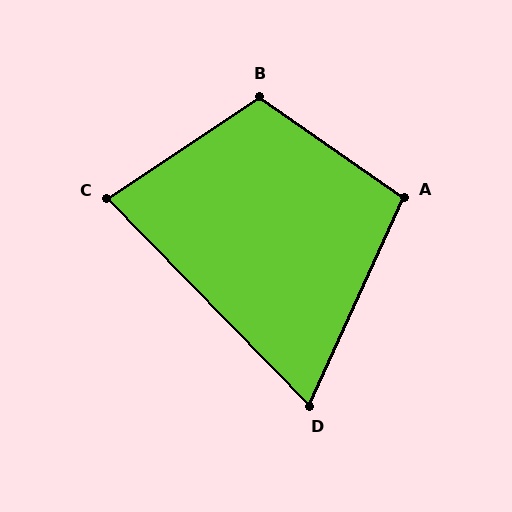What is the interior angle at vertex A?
Approximately 100 degrees (obtuse).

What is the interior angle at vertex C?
Approximately 80 degrees (acute).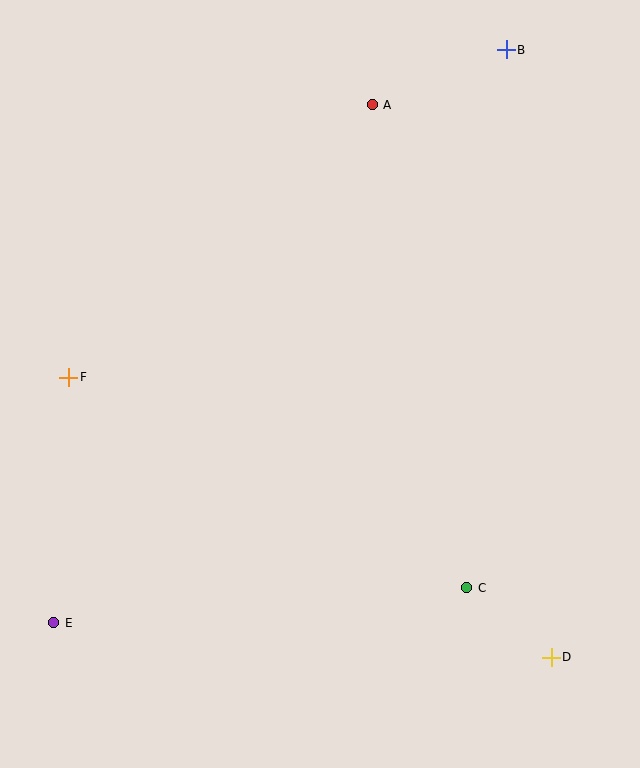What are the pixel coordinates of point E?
Point E is at (54, 623).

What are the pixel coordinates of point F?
Point F is at (69, 377).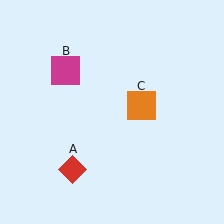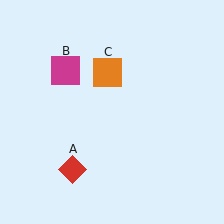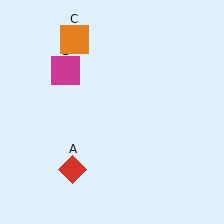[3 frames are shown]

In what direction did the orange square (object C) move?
The orange square (object C) moved up and to the left.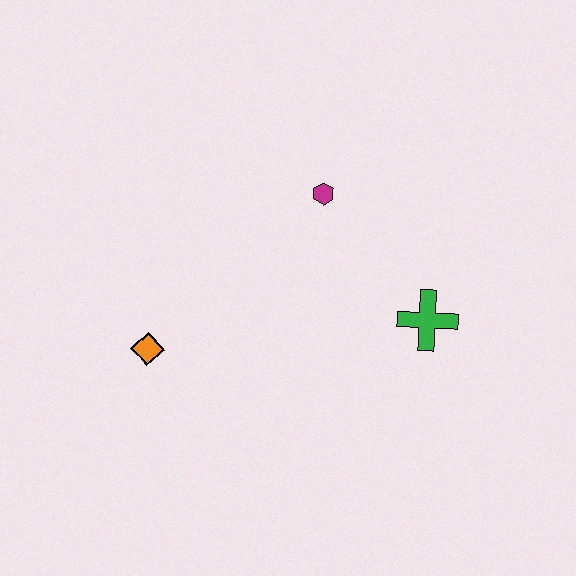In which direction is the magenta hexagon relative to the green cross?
The magenta hexagon is above the green cross.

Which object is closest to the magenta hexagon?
The green cross is closest to the magenta hexagon.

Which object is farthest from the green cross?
The orange diamond is farthest from the green cross.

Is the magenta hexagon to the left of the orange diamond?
No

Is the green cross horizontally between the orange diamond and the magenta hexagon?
No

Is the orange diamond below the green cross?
Yes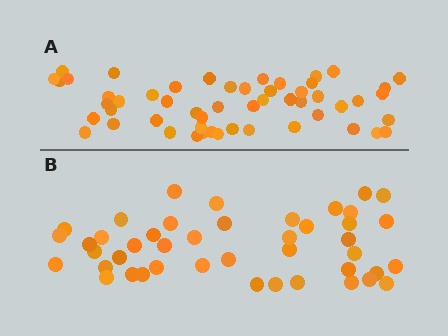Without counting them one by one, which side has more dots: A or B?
Region A (the top region) has more dots.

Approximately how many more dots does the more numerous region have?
Region A has roughly 8 or so more dots than region B.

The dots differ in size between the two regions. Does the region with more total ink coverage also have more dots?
No. Region B has more total ink coverage because its dots are larger, but region A actually contains more individual dots. Total area can be misleading — the number of items is what matters here.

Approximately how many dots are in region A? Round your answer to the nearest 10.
About 50 dots. (The exact count is 53, which rounds to 50.)